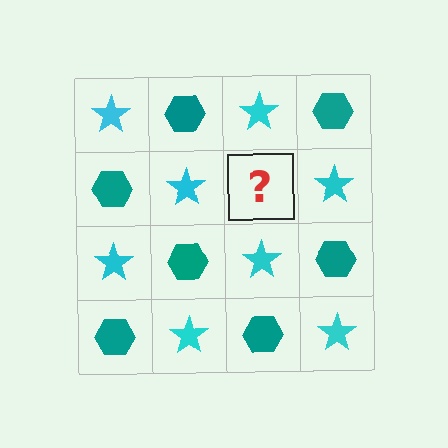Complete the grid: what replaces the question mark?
The question mark should be replaced with a teal hexagon.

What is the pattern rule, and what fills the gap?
The rule is that it alternates cyan star and teal hexagon in a checkerboard pattern. The gap should be filled with a teal hexagon.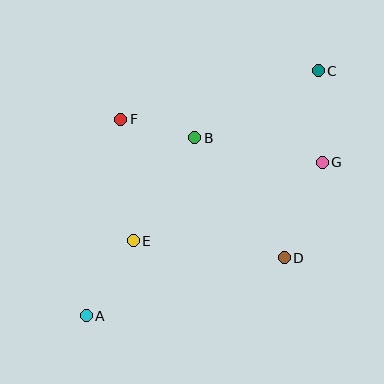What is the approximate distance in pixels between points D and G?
The distance between D and G is approximately 103 pixels.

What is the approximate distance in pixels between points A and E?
The distance between A and E is approximately 89 pixels.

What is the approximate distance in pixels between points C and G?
The distance between C and G is approximately 92 pixels.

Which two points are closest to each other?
Points B and F are closest to each other.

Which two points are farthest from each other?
Points A and C are farthest from each other.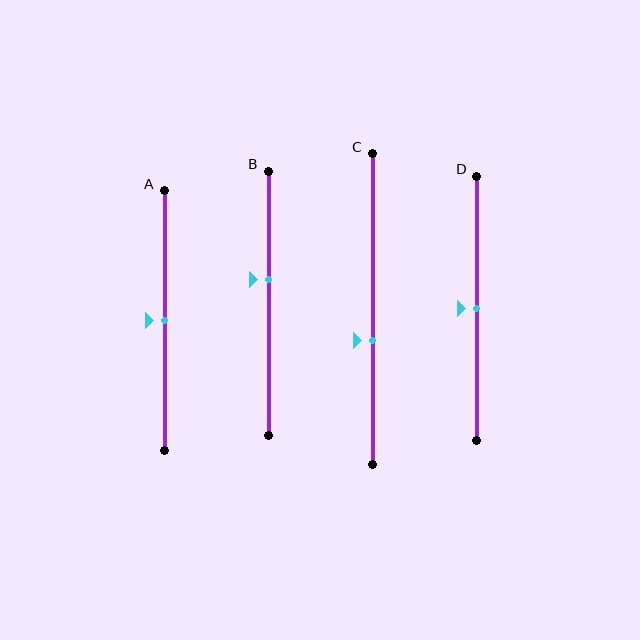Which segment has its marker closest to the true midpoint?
Segment A has its marker closest to the true midpoint.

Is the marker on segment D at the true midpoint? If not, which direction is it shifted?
Yes, the marker on segment D is at the true midpoint.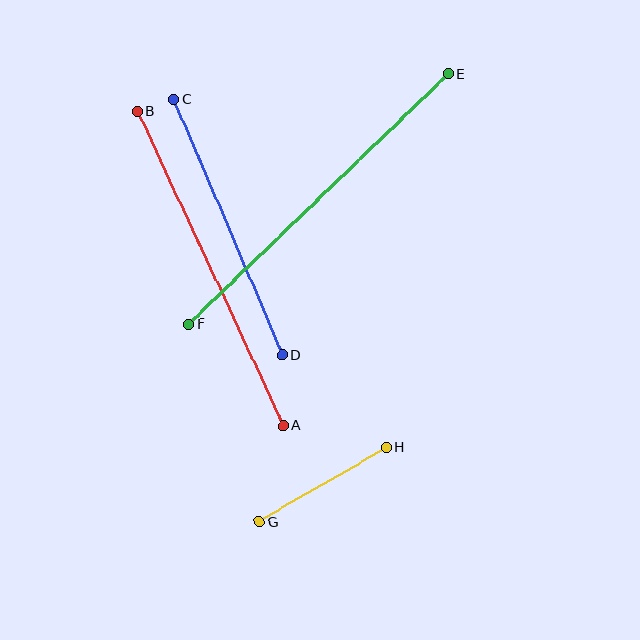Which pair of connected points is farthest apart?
Points E and F are farthest apart.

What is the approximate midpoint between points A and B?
The midpoint is at approximately (211, 268) pixels.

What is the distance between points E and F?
The distance is approximately 360 pixels.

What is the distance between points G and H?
The distance is approximately 146 pixels.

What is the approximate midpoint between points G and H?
The midpoint is at approximately (322, 484) pixels.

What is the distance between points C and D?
The distance is approximately 278 pixels.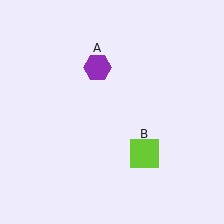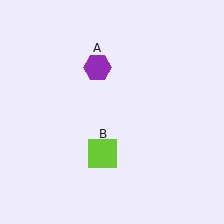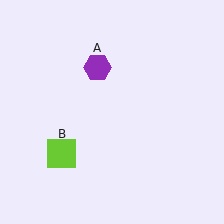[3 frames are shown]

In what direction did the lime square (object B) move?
The lime square (object B) moved left.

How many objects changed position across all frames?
1 object changed position: lime square (object B).